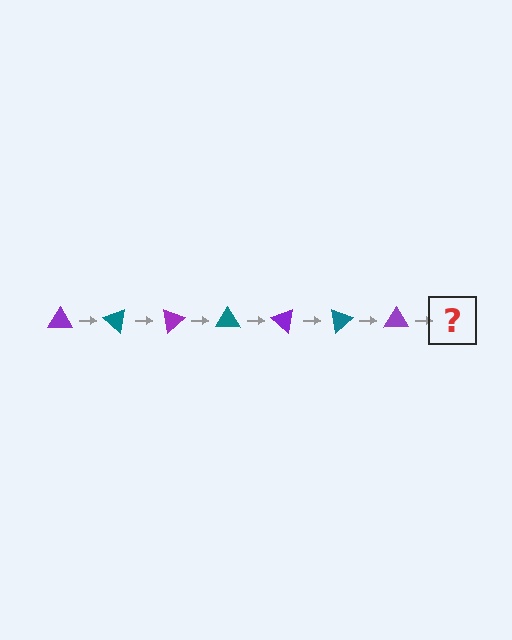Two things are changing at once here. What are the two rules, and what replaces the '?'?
The two rules are that it rotates 40 degrees each step and the color cycles through purple and teal. The '?' should be a teal triangle, rotated 280 degrees from the start.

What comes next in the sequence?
The next element should be a teal triangle, rotated 280 degrees from the start.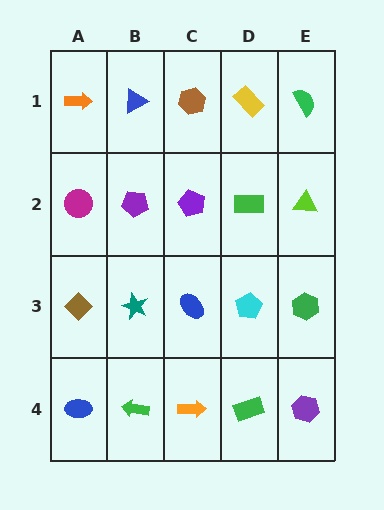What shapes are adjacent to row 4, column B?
A teal star (row 3, column B), a blue ellipse (row 4, column A), an orange arrow (row 4, column C).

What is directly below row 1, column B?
A purple pentagon.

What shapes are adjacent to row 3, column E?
A lime triangle (row 2, column E), a purple hexagon (row 4, column E), a cyan pentagon (row 3, column D).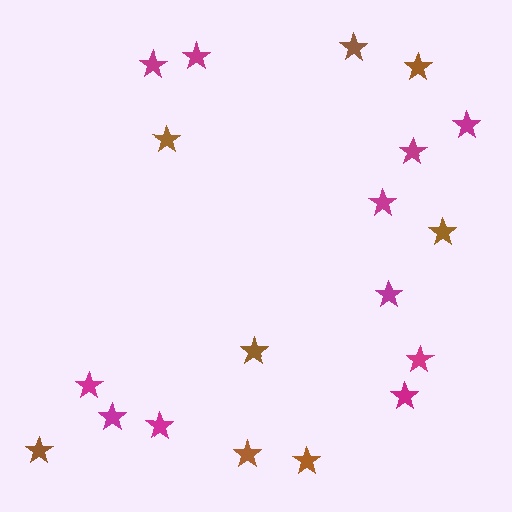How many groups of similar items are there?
There are 2 groups: one group of brown stars (8) and one group of magenta stars (11).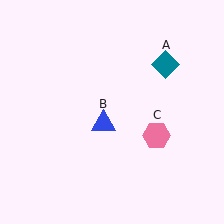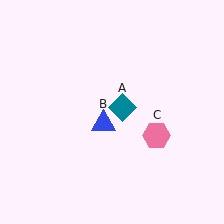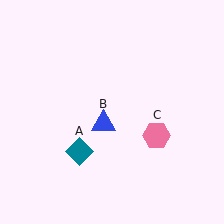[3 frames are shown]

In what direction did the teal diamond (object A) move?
The teal diamond (object A) moved down and to the left.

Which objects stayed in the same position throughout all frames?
Blue triangle (object B) and pink hexagon (object C) remained stationary.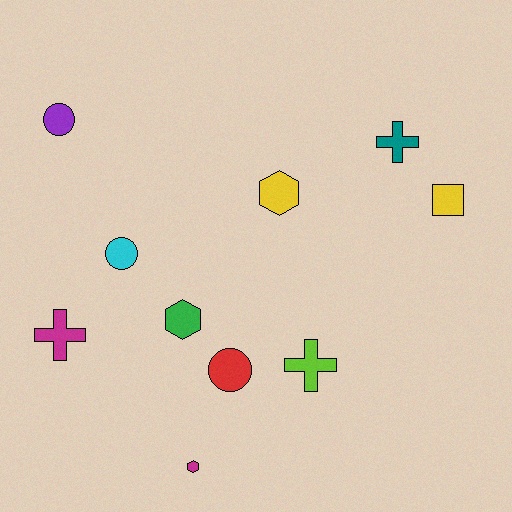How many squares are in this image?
There is 1 square.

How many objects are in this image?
There are 10 objects.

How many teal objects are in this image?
There is 1 teal object.